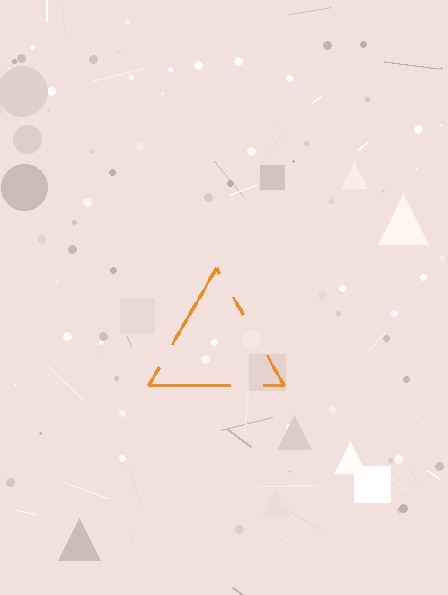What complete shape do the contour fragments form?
The contour fragments form a triangle.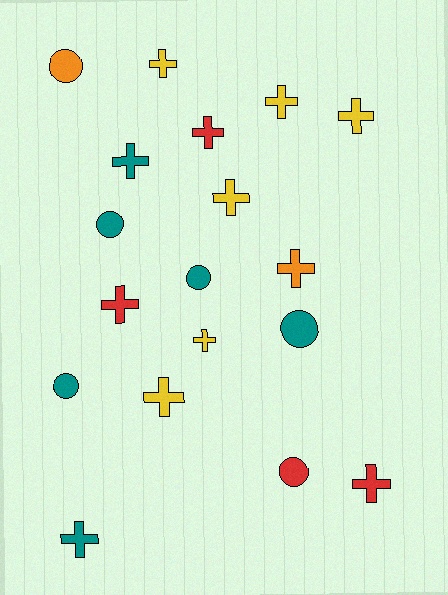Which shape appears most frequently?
Cross, with 12 objects.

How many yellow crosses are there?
There are 6 yellow crosses.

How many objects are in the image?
There are 18 objects.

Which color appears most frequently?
Yellow, with 6 objects.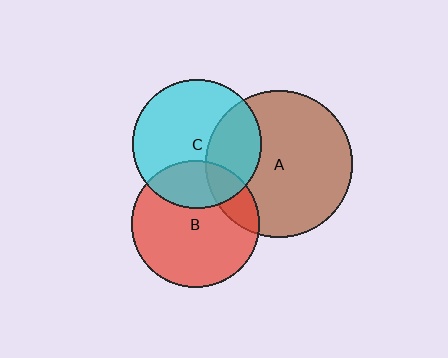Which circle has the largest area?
Circle A (brown).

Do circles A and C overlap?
Yes.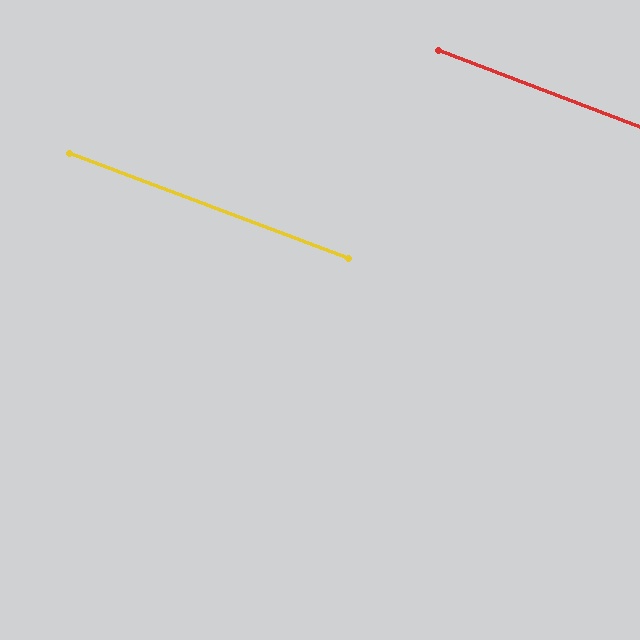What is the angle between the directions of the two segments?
Approximately 0 degrees.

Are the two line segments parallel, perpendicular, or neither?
Parallel — their directions differ by only 0.2°.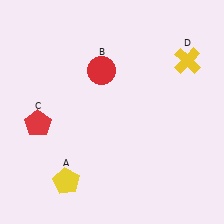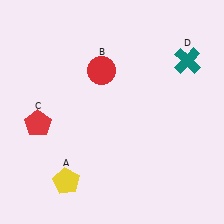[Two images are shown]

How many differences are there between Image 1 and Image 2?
There is 1 difference between the two images.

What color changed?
The cross (D) changed from yellow in Image 1 to teal in Image 2.